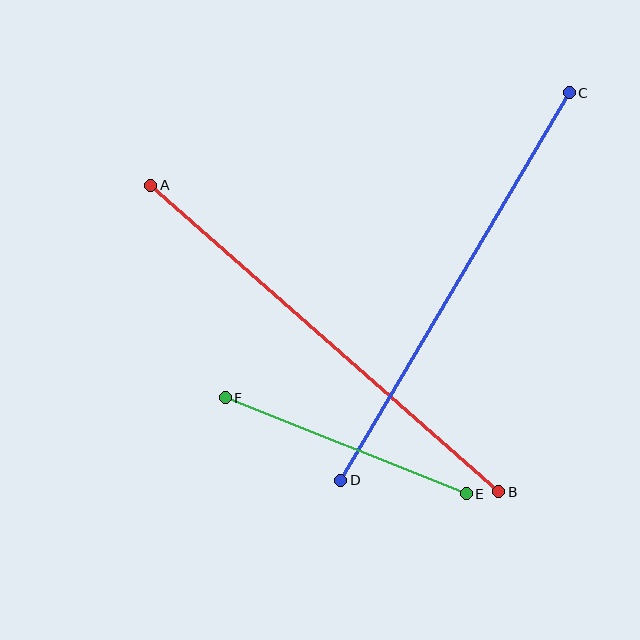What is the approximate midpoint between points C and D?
The midpoint is at approximately (455, 286) pixels.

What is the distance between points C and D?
The distance is approximately 450 pixels.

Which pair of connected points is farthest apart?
Points A and B are farthest apart.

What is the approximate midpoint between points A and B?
The midpoint is at approximately (325, 339) pixels.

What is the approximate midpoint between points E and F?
The midpoint is at approximately (346, 446) pixels.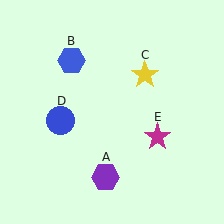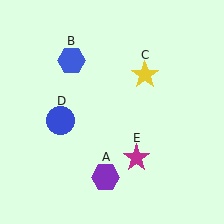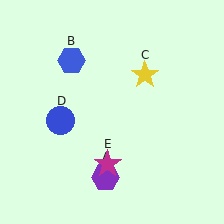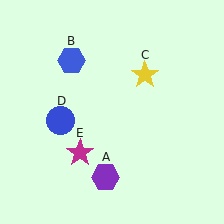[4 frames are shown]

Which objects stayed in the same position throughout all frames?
Purple hexagon (object A) and blue hexagon (object B) and yellow star (object C) and blue circle (object D) remained stationary.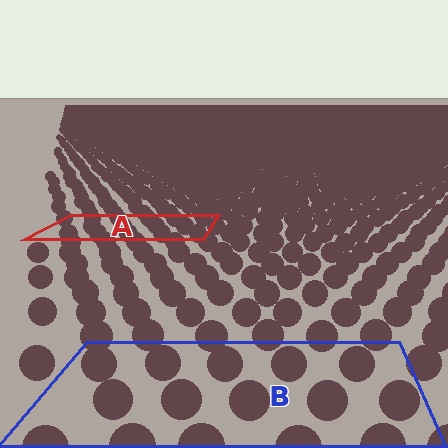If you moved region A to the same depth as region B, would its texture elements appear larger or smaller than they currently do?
They would appear larger. At a closer depth, the same texture elements are projected at a bigger on-screen size.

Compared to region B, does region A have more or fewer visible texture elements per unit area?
Region A has more texture elements per unit area — they are packed more densely because it is farther away.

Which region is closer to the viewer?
Region B is closer. The texture elements there are larger and more spread out.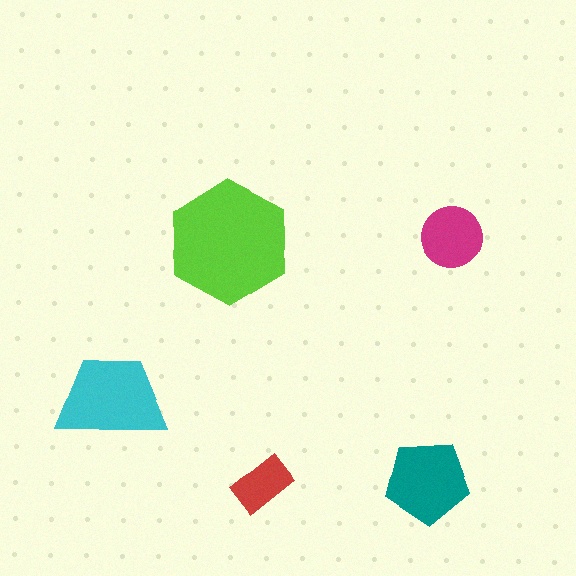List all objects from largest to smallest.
The lime hexagon, the cyan trapezoid, the teal pentagon, the magenta circle, the red rectangle.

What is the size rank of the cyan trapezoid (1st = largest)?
2nd.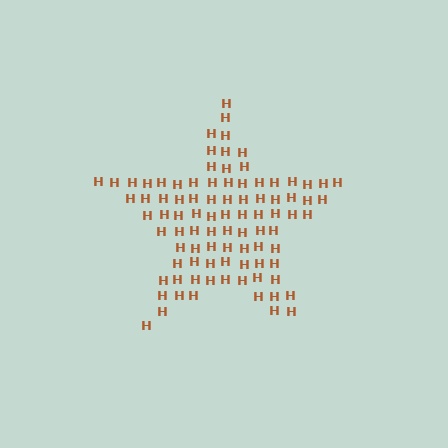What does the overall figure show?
The overall figure shows a star.